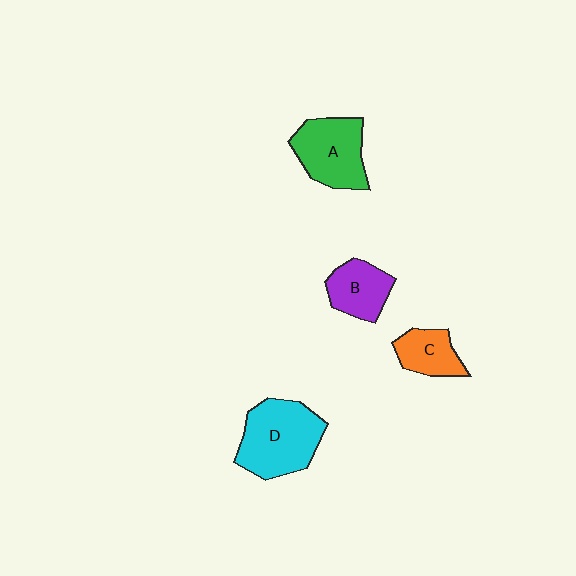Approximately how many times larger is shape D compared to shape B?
Approximately 1.8 times.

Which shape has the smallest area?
Shape C (orange).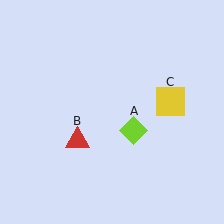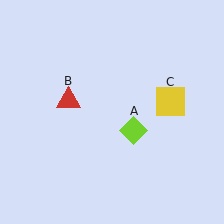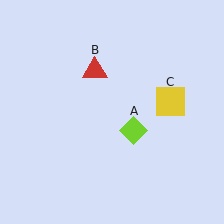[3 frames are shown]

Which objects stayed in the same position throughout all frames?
Lime diamond (object A) and yellow square (object C) remained stationary.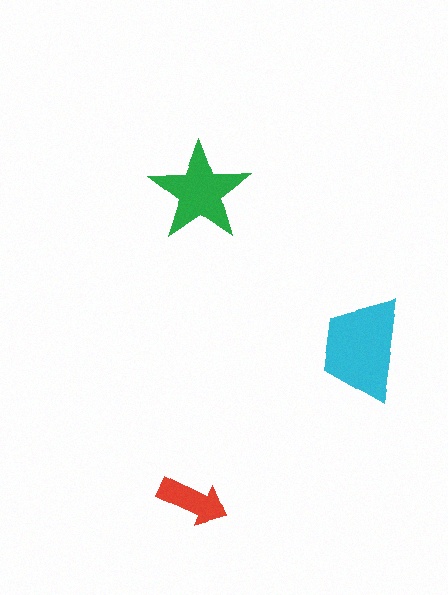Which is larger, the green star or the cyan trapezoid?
The cyan trapezoid.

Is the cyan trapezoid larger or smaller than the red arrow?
Larger.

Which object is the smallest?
The red arrow.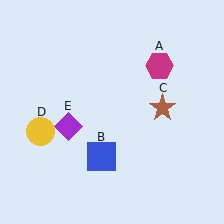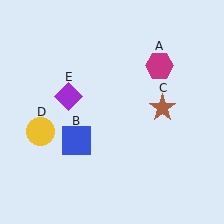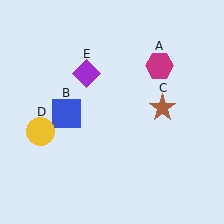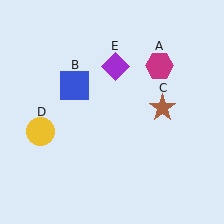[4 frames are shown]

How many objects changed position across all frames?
2 objects changed position: blue square (object B), purple diamond (object E).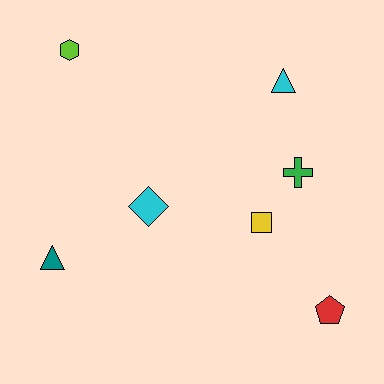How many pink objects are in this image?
There are no pink objects.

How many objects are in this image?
There are 7 objects.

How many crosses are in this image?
There is 1 cross.